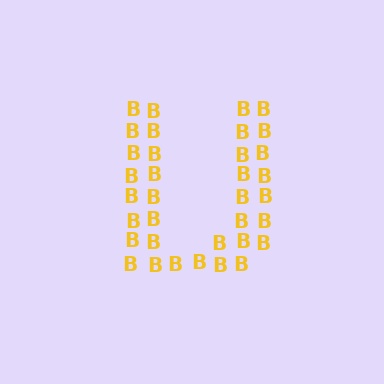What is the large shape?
The large shape is the letter U.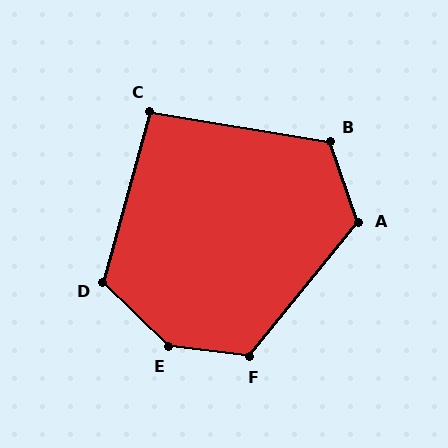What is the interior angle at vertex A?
Approximately 122 degrees (obtuse).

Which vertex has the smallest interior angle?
C, at approximately 96 degrees.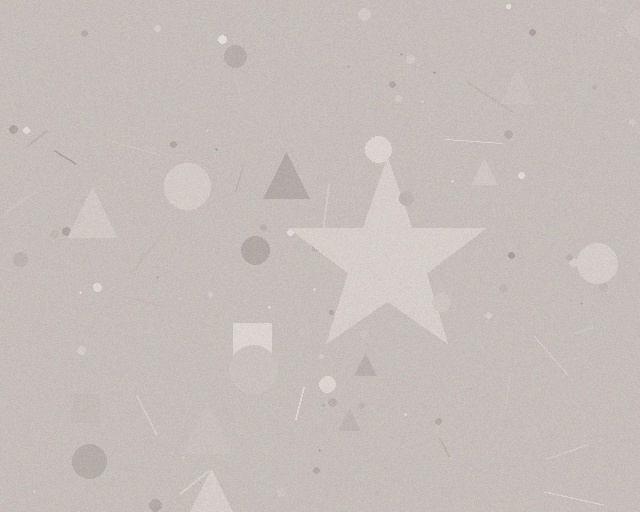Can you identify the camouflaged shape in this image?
The camouflaged shape is a star.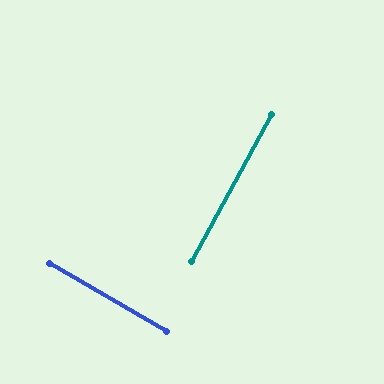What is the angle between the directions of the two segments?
Approximately 89 degrees.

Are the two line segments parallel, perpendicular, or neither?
Perpendicular — they meet at approximately 89°.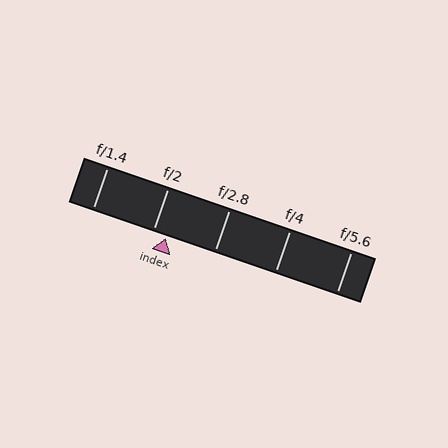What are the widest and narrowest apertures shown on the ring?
The widest aperture shown is f/1.4 and the narrowest is f/5.6.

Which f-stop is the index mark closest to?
The index mark is closest to f/2.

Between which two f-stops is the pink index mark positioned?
The index mark is between f/2 and f/2.8.